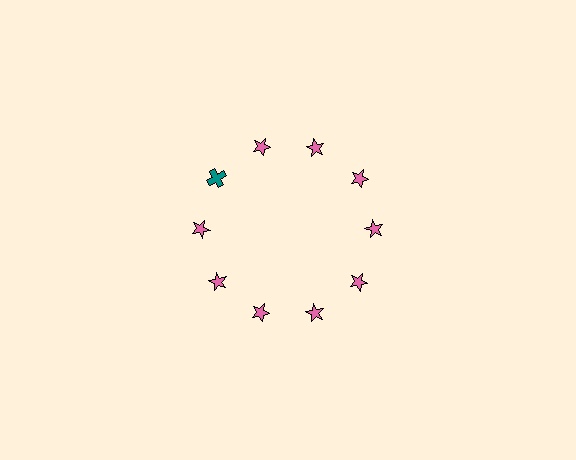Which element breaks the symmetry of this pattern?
The teal cross at roughly the 10 o'clock position breaks the symmetry. All other shapes are pink stars.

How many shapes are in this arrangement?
There are 10 shapes arranged in a ring pattern.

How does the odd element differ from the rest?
It differs in both color (teal instead of pink) and shape (cross instead of star).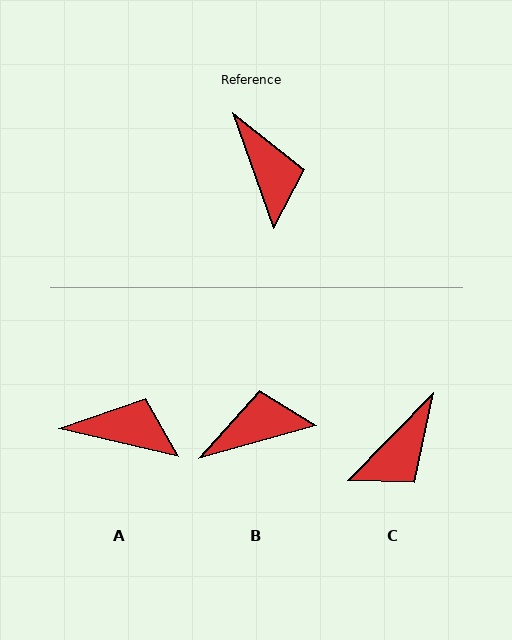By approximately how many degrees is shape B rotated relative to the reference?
Approximately 86 degrees counter-clockwise.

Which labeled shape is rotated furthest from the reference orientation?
B, about 86 degrees away.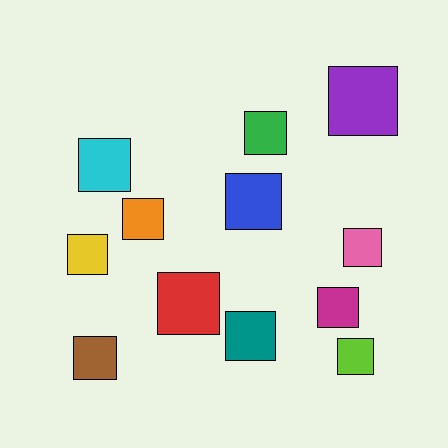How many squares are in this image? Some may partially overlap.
There are 12 squares.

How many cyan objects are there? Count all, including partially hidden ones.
There is 1 cyan object.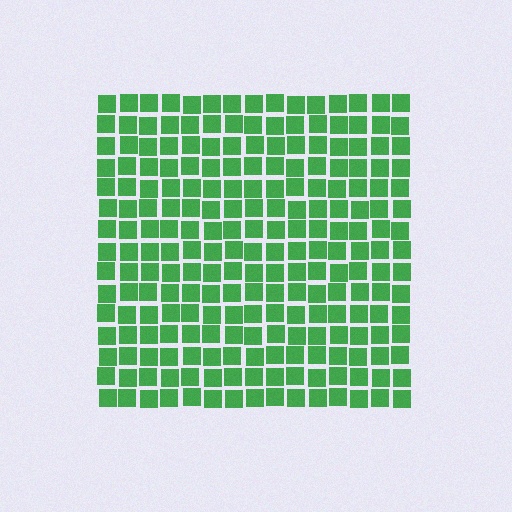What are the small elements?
The small elements are squares.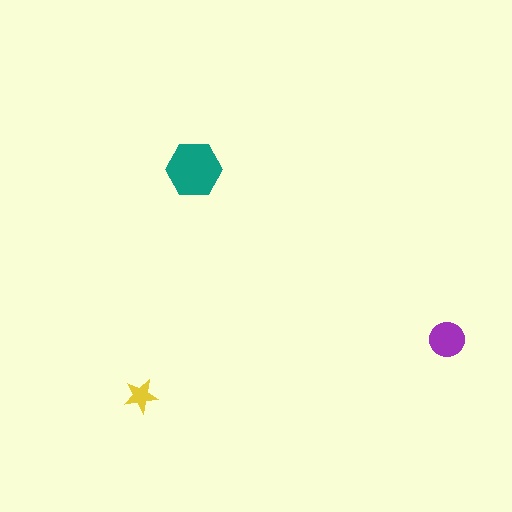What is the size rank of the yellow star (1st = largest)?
3rd.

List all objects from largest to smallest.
The teal hexagon, the purple circle, the yellow star.